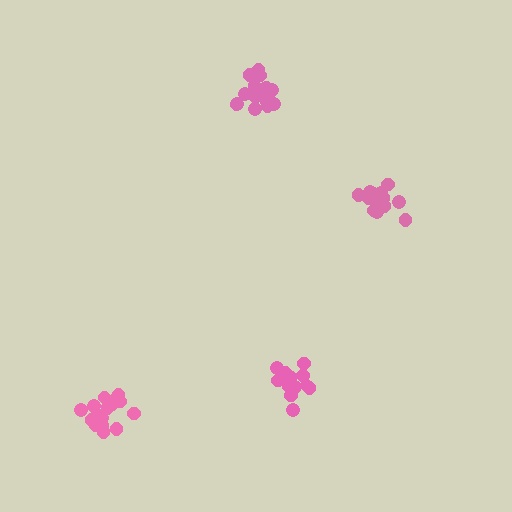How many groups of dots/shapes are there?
There are 4 groups.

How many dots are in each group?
Group 1: 18 dots, Group 2: 14 dots, Group 3: 15 dots, Group 4: 16 dots (63 total).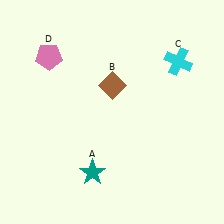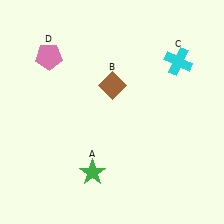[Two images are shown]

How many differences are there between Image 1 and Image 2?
There is 1 difference between the two images.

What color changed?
The star (A) changed from teal in Image 1 to green in Image 2.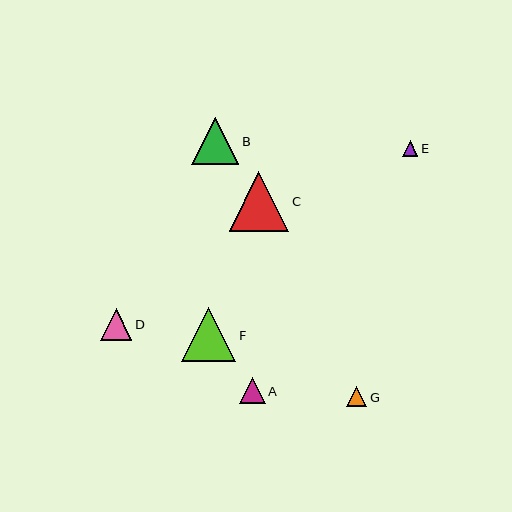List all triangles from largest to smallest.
From largest to smallest: C, F, B, D, A, G, E.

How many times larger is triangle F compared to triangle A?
Triangle F is approximately 2.1 times the size of triangle A.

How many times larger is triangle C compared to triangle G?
Triangle C is approximately 3.0 times the size of triangle G.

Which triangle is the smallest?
Triangle E is the smallest with a size of approximately 15 pixels.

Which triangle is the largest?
Triangle C is the largest with a size of approximately 60 pixels.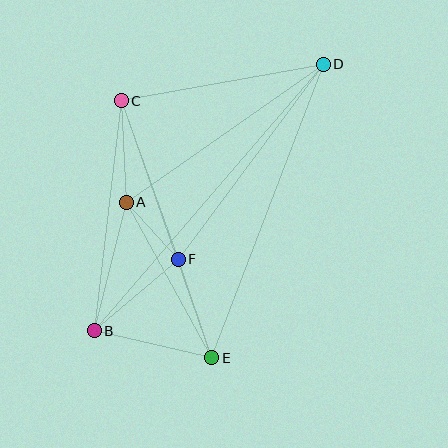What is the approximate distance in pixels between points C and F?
The distance between C and F is approximately 168 pixels.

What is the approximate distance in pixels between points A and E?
The distance between A and E is approximately 177 pixels.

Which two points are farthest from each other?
Points B and D are farthest from each other.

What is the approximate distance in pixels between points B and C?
The distance between B and C is approximately 231 pixels.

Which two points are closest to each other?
Points A and F are closest to each other.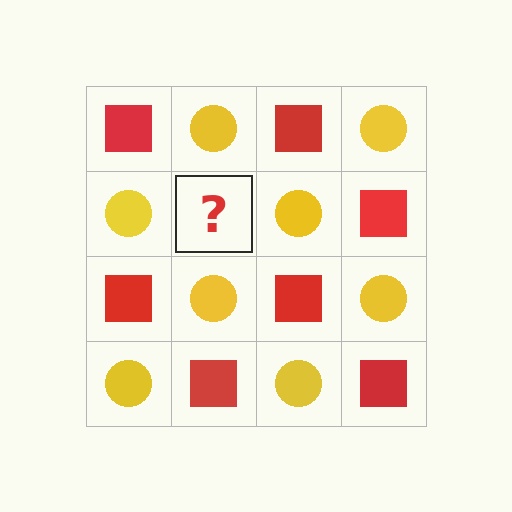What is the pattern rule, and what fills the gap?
The rule is that it alternates red square and yellow circle in a checkerboard pattern. The gap should be filled with a red square.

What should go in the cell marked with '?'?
The missing cell should contain a red square.